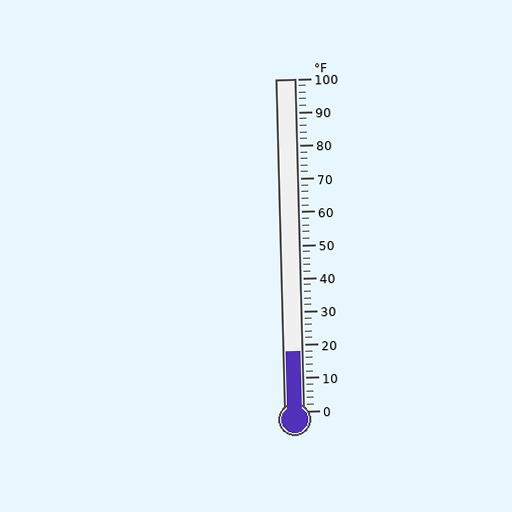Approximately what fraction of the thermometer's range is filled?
The thermometer is filled to approximately 20% of its range.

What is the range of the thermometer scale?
The thermometer scale ranges from 0°F to 100°F.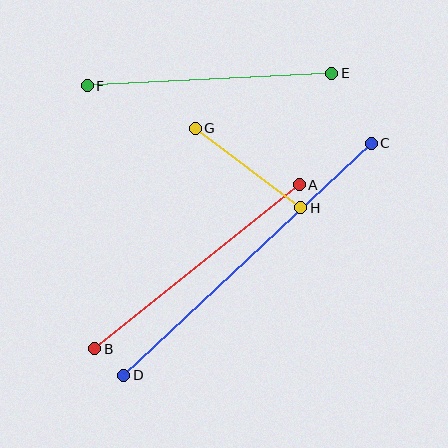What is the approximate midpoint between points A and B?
The midpoint is at approximately (197, 267) pixels.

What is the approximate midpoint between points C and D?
The midpoint is at approximately (248, 259) pixels.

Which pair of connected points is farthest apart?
Points C and D are farthest apart.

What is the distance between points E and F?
The distance is approximately 245 pixels.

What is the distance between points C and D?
The distance is approximately 339 pixels.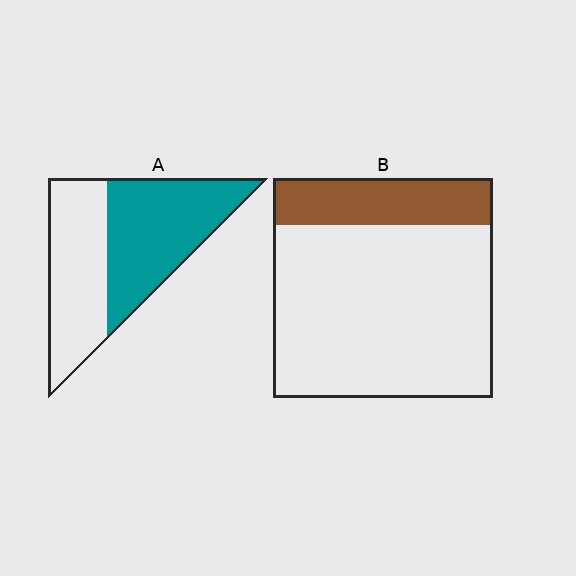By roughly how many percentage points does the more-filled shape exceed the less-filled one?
By roughly 30 percentage points (A over B).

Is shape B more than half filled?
No.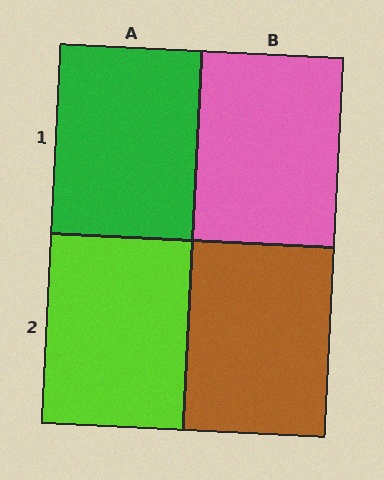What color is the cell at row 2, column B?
Brown.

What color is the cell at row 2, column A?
Lime.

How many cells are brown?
1 cell is brown.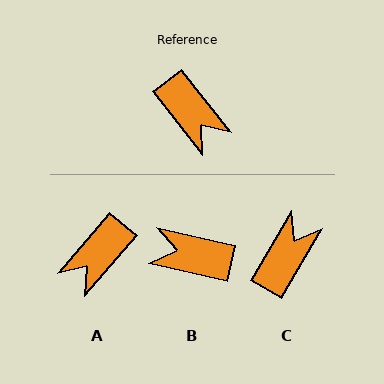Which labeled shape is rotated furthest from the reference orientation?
B, about 141 degrees away.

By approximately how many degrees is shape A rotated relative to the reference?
Approximately 79 degrees clockwise.